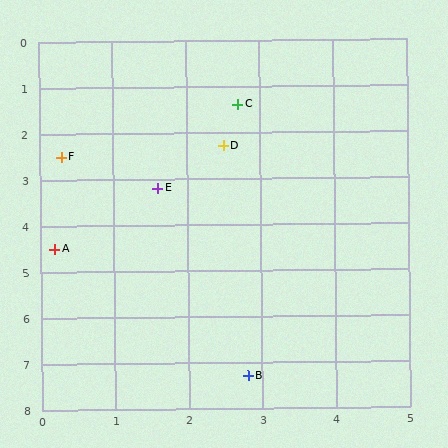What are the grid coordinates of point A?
Point A is at approximately (0.2, 4.5).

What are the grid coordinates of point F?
Point F is at approximately (0.3, 2.5).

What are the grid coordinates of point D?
Point D is at approximately (2.5, 2.3).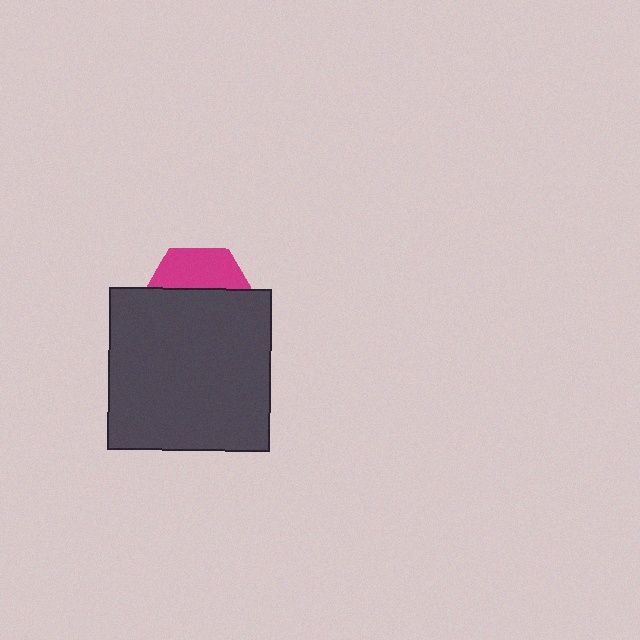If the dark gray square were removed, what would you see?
You would see the complete magenta hexagon.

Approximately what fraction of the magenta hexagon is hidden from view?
Roughly 65% of the magenta hexagon is hidden behind the dark gray square.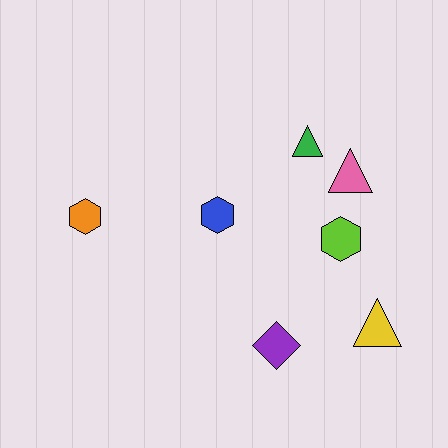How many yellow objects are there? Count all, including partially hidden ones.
There is 1 yellow object.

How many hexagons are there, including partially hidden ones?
There are 3 hexagons.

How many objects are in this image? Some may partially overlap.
There are 7 objects.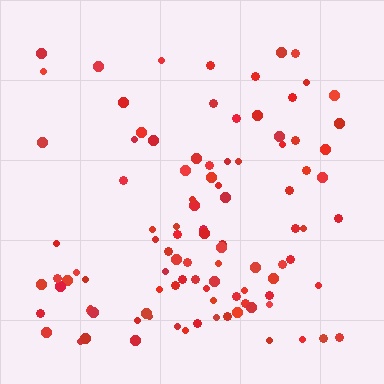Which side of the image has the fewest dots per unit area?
The top.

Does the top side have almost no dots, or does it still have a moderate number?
Still a moderate number, just noticeably fewer than the bottom.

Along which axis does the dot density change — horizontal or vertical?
Vertical.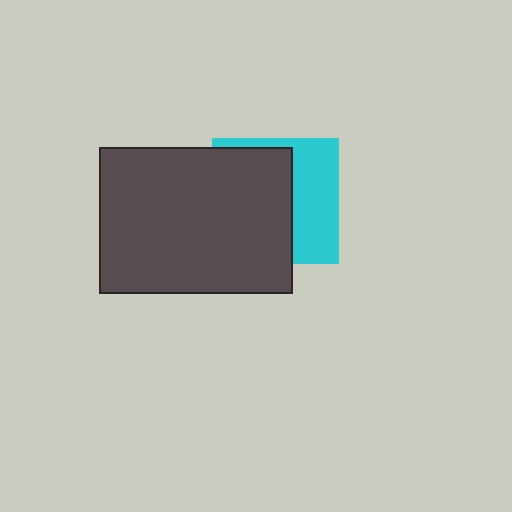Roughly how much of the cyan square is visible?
A small part of it is visible (roughly 41%).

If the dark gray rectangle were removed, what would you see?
You would see the complete cyan square.